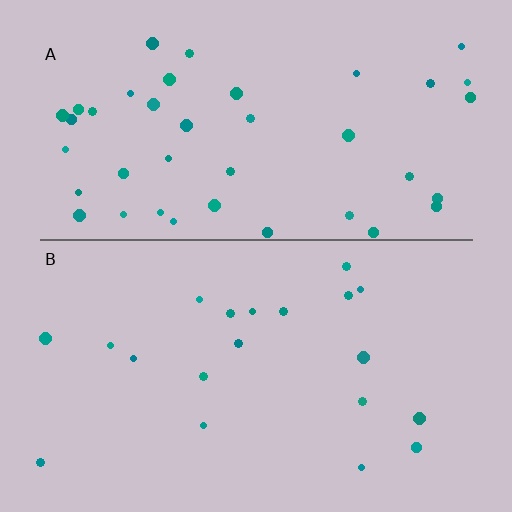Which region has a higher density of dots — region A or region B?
A (the top).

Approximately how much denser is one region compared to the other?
Approximately 2.1× — region A over region B.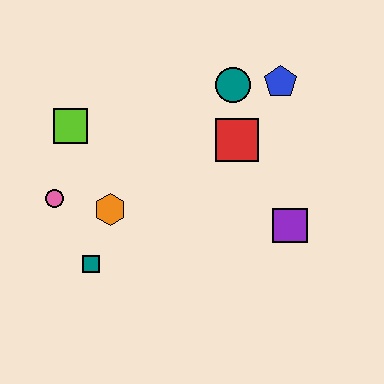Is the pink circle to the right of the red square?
No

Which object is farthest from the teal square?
The blue pentagon is farthest from the teal square.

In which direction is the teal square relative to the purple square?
The teal square is to the left of the purple square.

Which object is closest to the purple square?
The red square is closest to the purple square.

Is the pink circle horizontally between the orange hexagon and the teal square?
No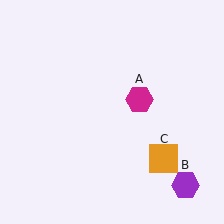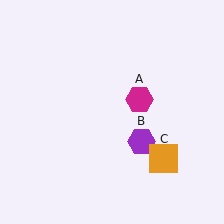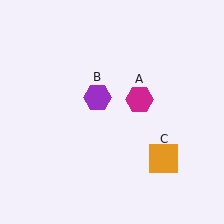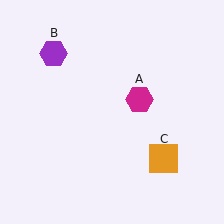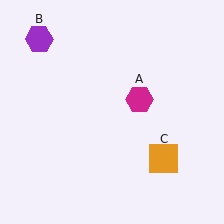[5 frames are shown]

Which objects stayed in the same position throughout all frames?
Magenta hexagon (object A) and orange square (object C) remained stationary.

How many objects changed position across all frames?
1 object changed position: purple hexagon (object B).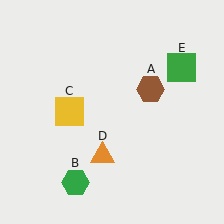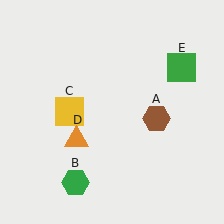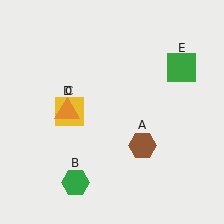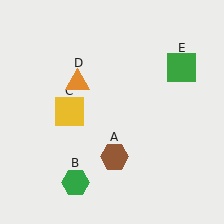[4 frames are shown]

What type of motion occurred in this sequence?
The brown hexagon (object A), orange triangle (object D) rotated clockwise around the center of the scene.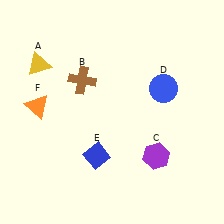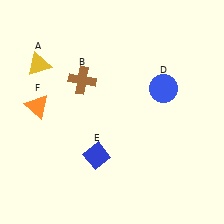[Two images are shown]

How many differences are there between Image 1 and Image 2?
There is 1 difference between the two images.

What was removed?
The purple hexagon (C) was removed in Image 2.